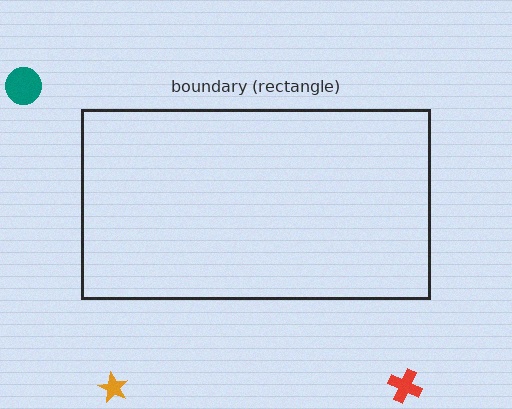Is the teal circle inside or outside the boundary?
Outside.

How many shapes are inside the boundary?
0 inside, 3 outside.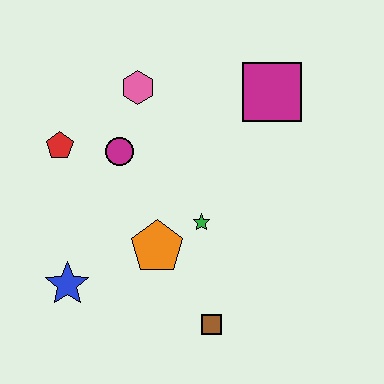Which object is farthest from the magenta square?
The blue star is farthest from the magenta square.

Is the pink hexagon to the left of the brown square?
Yes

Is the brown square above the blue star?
No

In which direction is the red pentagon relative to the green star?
The red pentagon is to the left of the green star.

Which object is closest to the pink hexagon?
The magenta circle is closest to the pink hexagon.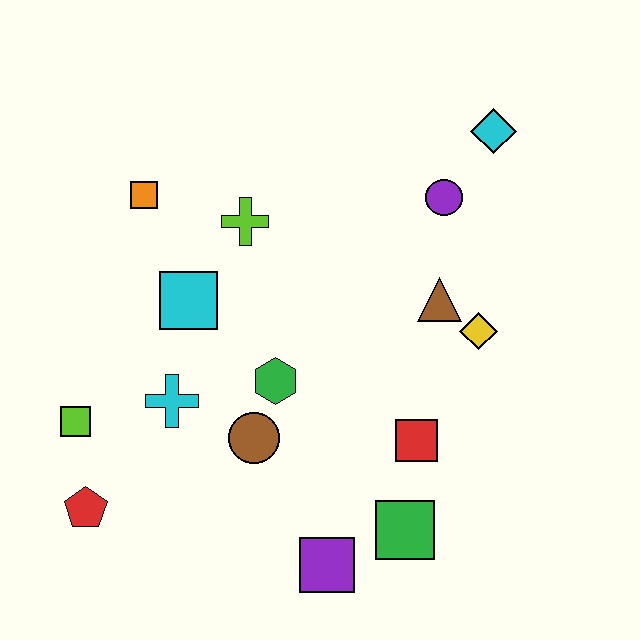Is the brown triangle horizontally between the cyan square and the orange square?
No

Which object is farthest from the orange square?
The green square is farthest from the orange square.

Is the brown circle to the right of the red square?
No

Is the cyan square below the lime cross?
Yes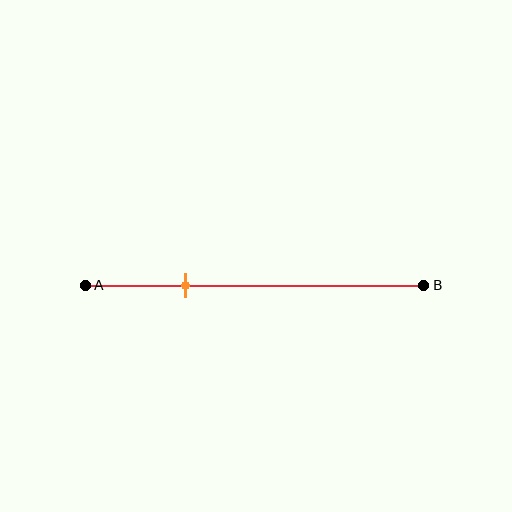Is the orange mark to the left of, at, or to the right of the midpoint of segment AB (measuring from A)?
The orange mark is to the left of the midpoint of segment AB.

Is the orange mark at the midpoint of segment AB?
No, the mark is at about 30% from A, not at the 50% midpoint.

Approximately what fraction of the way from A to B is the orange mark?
The orange mark is approximately 30% of the way from A to B.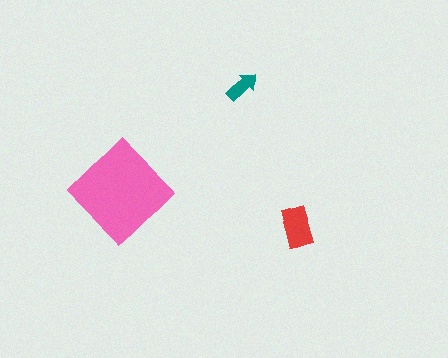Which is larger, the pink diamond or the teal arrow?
The pink diamond.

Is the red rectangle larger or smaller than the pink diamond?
Smaller.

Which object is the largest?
The pink diamond.